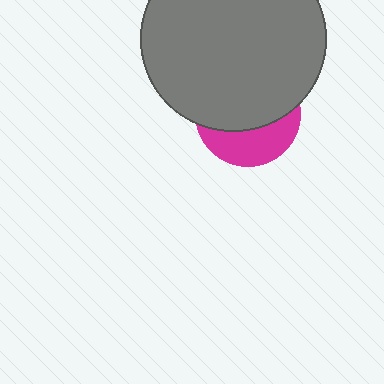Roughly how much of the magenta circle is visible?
A small part of it is visible (roughly 37%).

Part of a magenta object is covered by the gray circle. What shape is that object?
It is a circle.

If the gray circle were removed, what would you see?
You would see the complete magenta circle.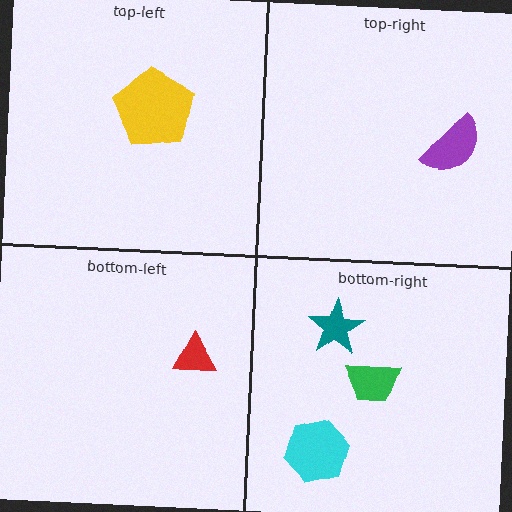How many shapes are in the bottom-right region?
3.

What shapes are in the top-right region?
The purple semicircle.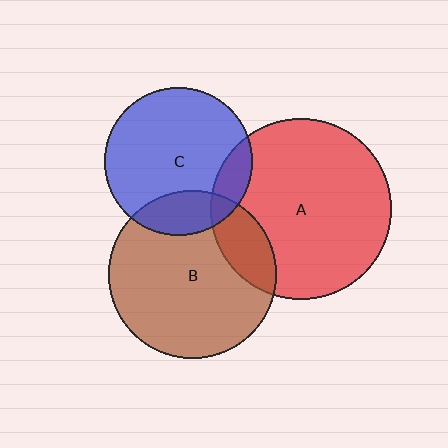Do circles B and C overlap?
Yes.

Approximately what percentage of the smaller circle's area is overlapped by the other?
Approximately 20%.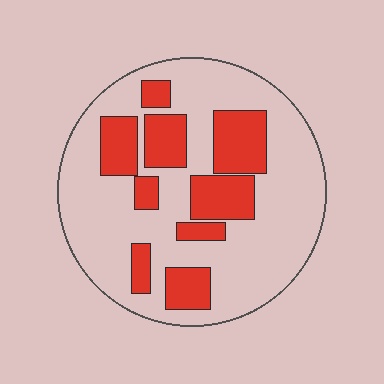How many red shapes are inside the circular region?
9.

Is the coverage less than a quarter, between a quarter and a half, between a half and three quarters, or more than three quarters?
Between a quarter and a half.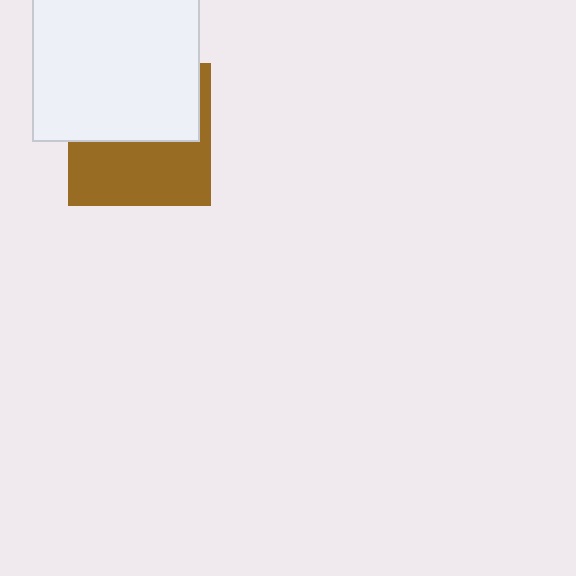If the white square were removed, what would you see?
You would see the complete brown square.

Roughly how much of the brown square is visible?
About half of it is visible (roughly 50%).